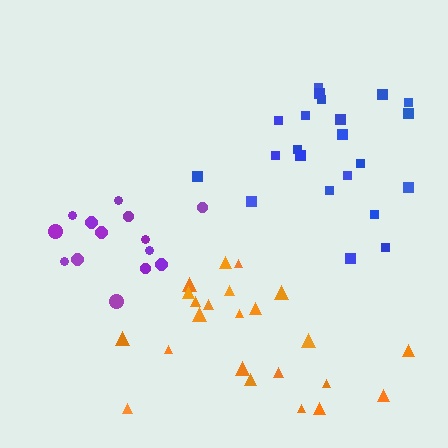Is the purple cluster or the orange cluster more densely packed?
Purple.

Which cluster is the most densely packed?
Purple.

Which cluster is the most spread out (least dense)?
Orange.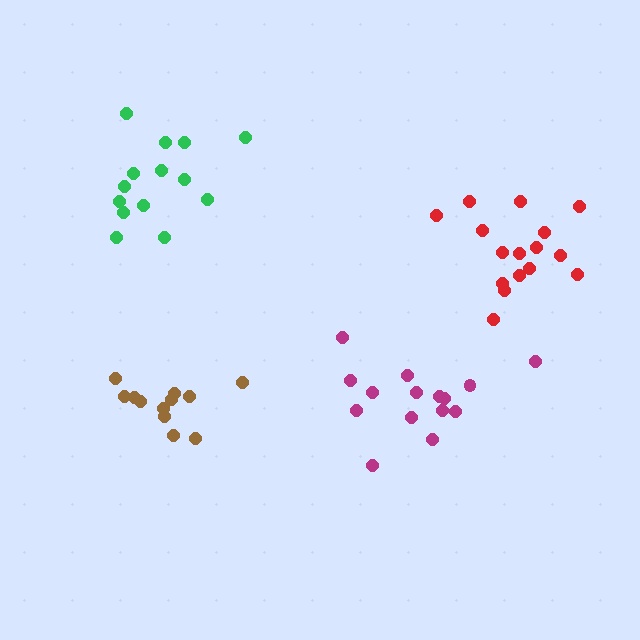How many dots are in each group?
Group 1: 15 dots, Group 2: 14 dots, Group 3: 12 dots, Group 4: 16 dots (57 total).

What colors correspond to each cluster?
The clusters are colored: magenta, green, brown, red.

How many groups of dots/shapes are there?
There are 4 groups.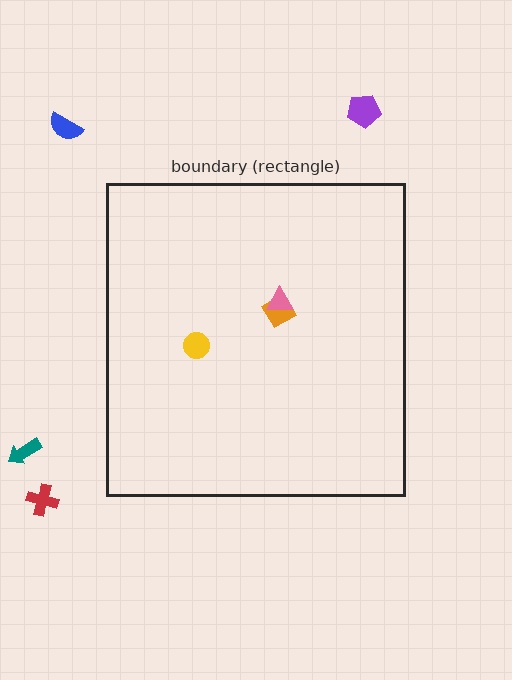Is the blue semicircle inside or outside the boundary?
Outside.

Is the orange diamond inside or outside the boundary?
Inside.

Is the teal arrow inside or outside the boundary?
Outside.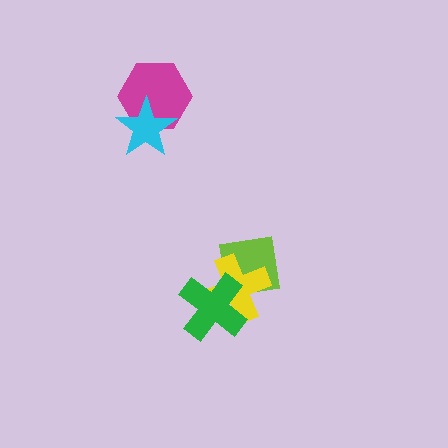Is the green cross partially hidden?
No, no other shape covers it.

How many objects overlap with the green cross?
2 objects overlap with the green cross.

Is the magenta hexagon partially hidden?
Yes, it is partially covered by another shape.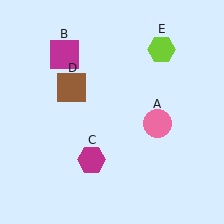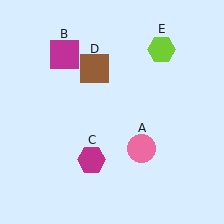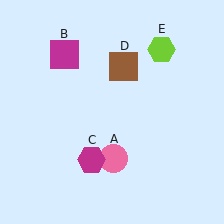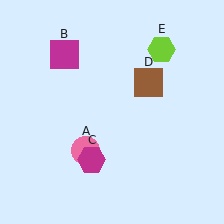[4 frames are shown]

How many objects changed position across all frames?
2 objects changed position: pink circle (object A), brown square (object D).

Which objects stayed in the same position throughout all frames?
Magenta square (object B) and magenta hexagon (object C) and lime hexagon (object E) remained stationary.